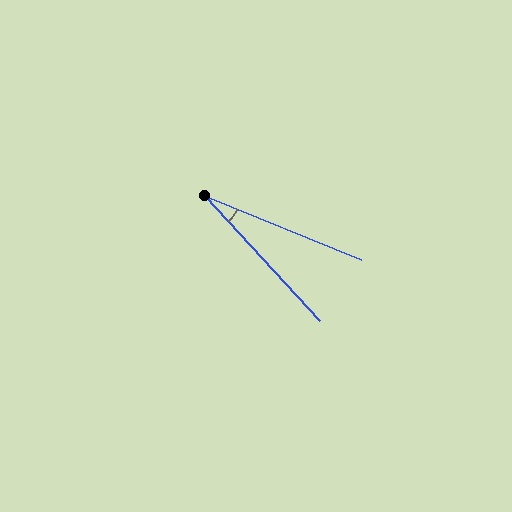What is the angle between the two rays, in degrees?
Approximately 25 degrees.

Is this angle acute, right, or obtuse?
It is acute.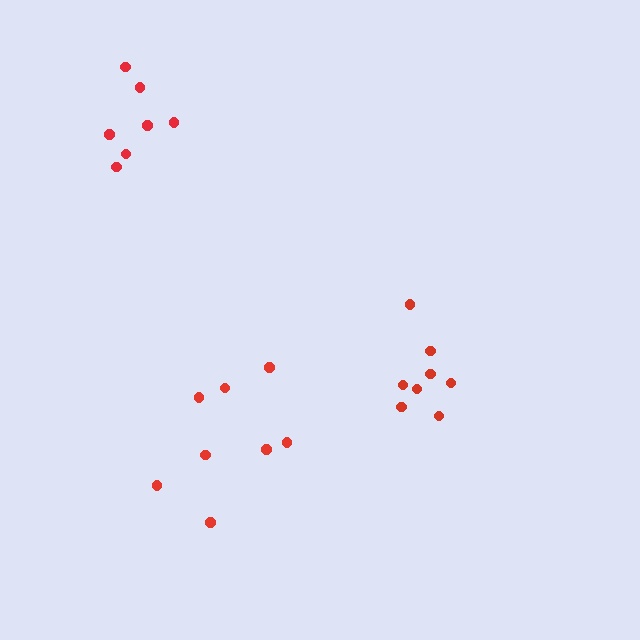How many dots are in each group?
Group 1: 8 dots, Group 2: 8 dots, Group 3: 7 dots (23 total).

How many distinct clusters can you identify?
There are 3 distinct clusters.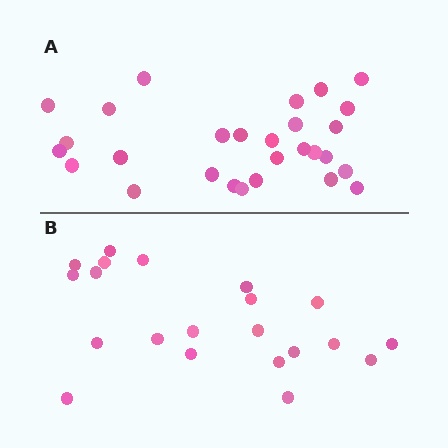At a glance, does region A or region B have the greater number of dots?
Region A (the top region) has more dots.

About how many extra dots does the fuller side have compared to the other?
Region A has roughly 8 or so more dots than region B.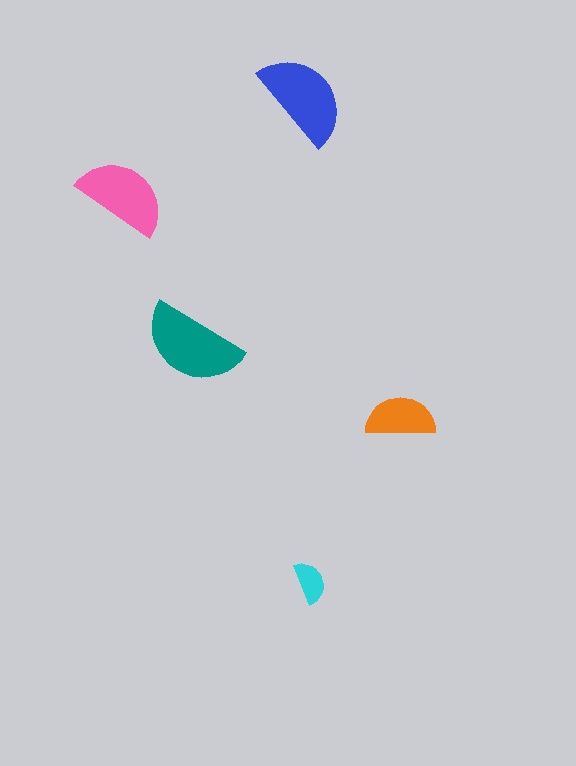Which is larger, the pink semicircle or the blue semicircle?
The blue one.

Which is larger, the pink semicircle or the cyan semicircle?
The pink one.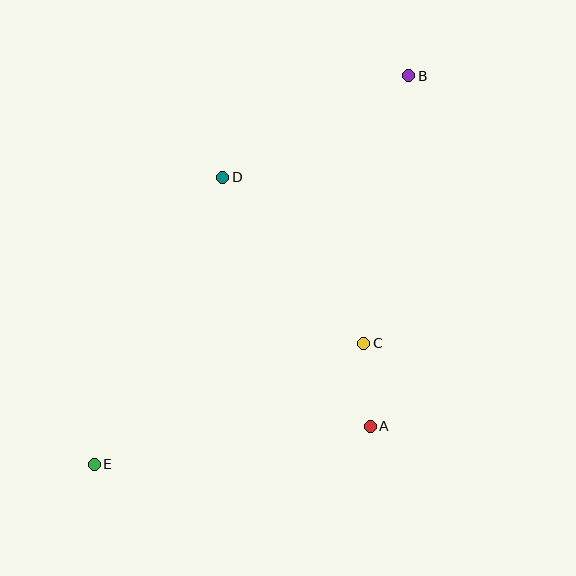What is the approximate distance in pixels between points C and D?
The distance between C and D is approximately 217 pixels.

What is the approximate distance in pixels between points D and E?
The distance between D and E is approximately 314 pixels.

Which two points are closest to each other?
Points A and C are closest to each other.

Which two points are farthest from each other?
Points B and E are farthest from each other.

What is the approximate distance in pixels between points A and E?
The distance between A and E is approximately 278 pixels.